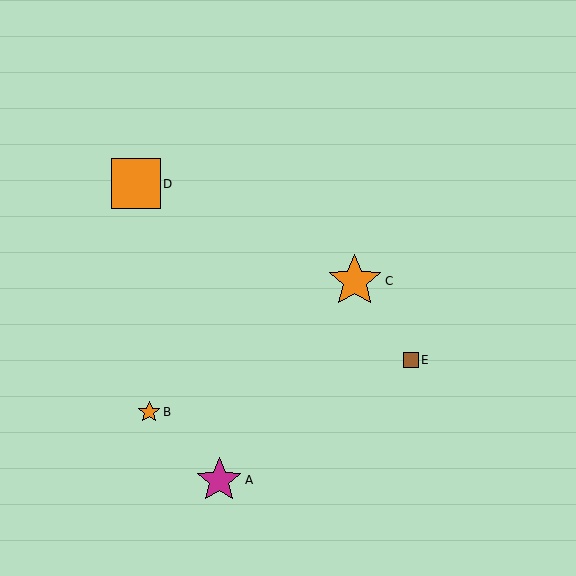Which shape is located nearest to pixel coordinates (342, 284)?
The orange star (labeled C) at (355, 281) is nearest to that location.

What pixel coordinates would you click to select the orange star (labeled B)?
Click at (149, 412) to select the orange star B.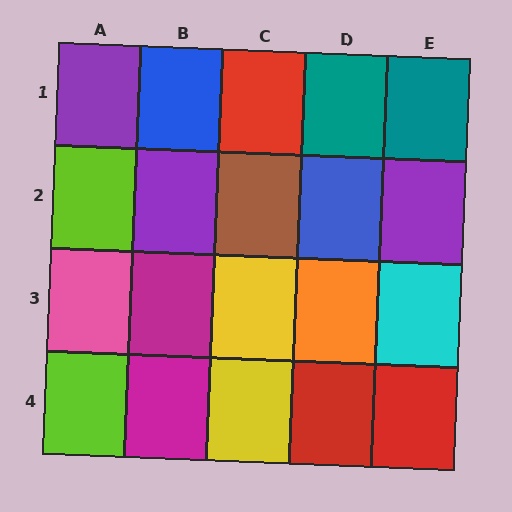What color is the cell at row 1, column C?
Red.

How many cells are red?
3 cells are red.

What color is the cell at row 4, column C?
Yellow.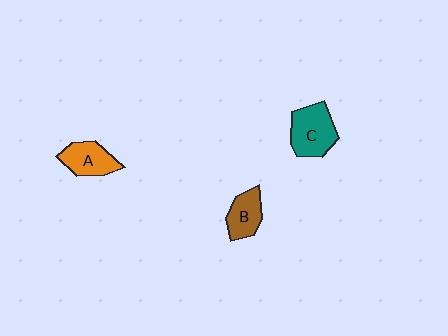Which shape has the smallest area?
Shape B (brown).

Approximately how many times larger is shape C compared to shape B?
Approximately 1.4 times.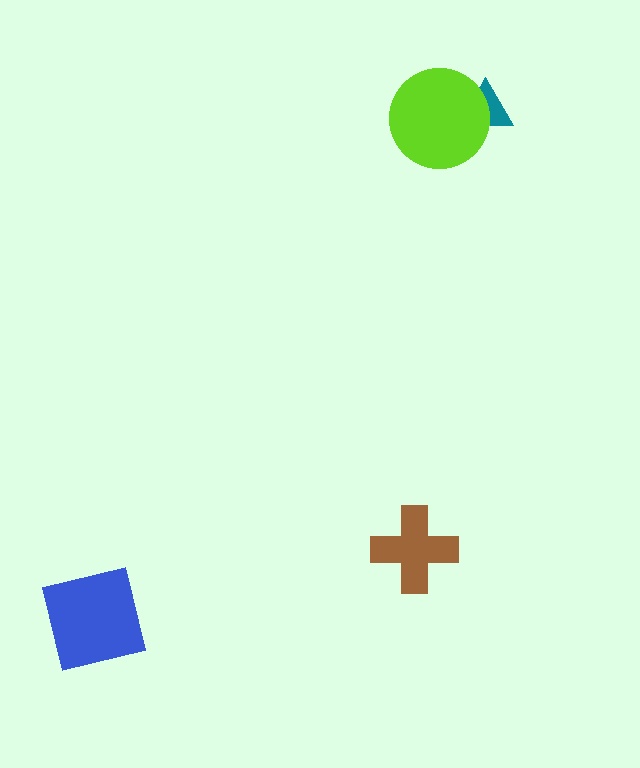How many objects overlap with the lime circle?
1 object overlaps with the lime circle.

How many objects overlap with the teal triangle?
1 object overlaps with the teal triangle.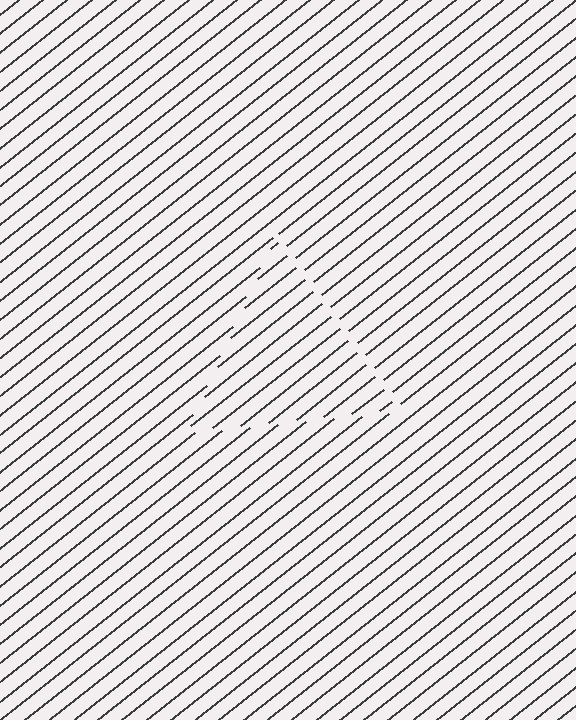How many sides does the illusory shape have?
3 sides — the line-ends trace a triangle.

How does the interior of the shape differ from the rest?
The interior of the shape contains the same grating, shifted by half a period — the contour is defined by the phase discontinuity where line-ends from the inner and outer gratings abut.